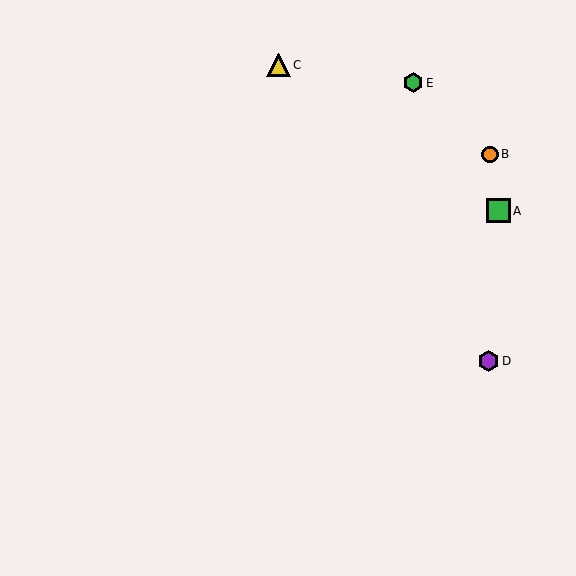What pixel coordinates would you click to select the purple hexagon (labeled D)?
Click at (489, 361) to select the purple hexagon D.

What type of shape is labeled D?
Shape D is a purple hexagon.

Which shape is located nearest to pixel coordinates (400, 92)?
The green hexagon (labeled E) at (413, 83) is nearest to that location.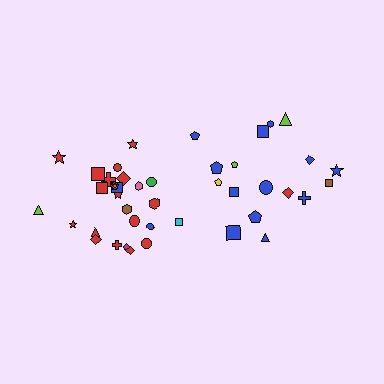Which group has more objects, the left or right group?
The left group.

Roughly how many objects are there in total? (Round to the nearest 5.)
Roughly 45 objects in total.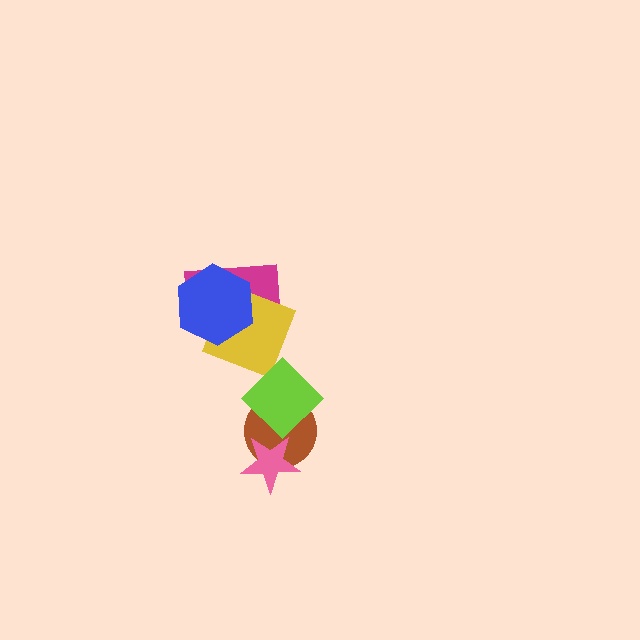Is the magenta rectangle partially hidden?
Yes, it is partially covered by another shape.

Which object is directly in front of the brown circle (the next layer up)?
The pink star is directly in front of the brown circle.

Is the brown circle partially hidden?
Yes, it is partially covered by another shape.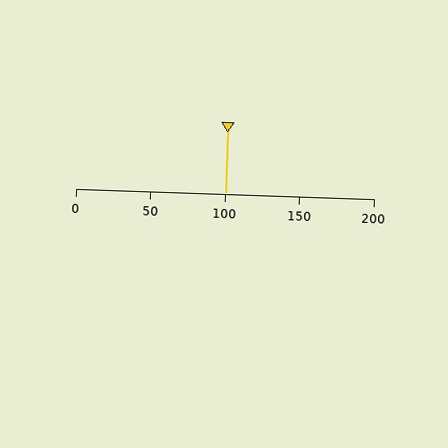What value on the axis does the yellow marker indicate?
The marker indicates approximately 100.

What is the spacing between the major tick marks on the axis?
The major ticks are spaced 50 apart.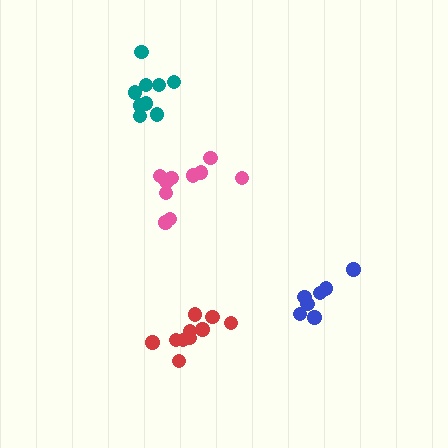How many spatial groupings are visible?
There are 4 spatial groupings.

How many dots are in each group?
Group 1: 10 dots, Group 2: 7 dots, Group 3: 10 dots, Group 4: 9 dots (36 total).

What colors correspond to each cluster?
The clusters are colored: red, blue, pink, teal.